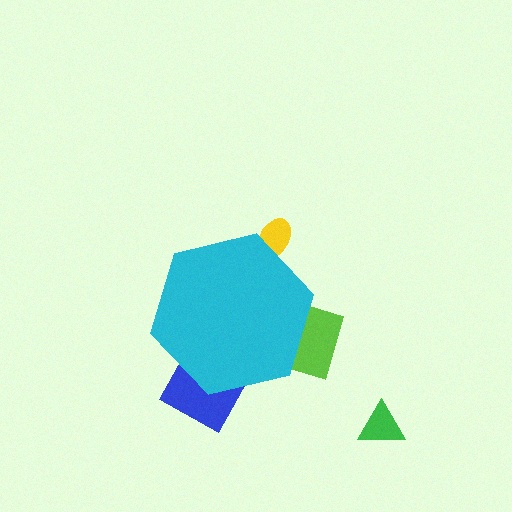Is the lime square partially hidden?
Yes, the lime square is partially hidden behind the cyan hexagon.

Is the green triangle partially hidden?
No, the green triangle is fully visible.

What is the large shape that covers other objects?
A cyan hexagon.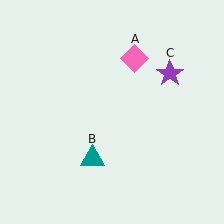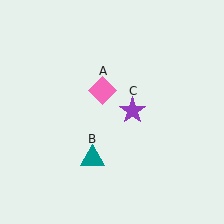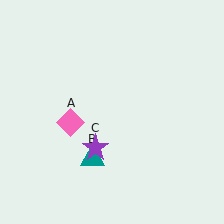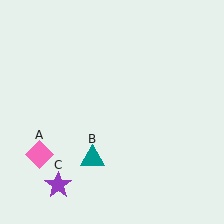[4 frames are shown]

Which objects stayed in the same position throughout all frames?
Teal triangle (object B) remained stationary.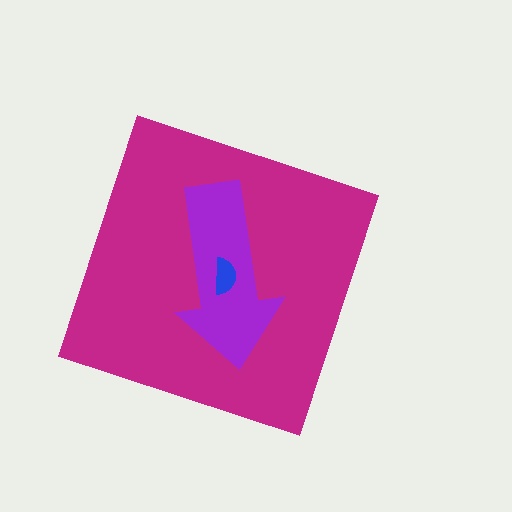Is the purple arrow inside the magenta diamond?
Yes.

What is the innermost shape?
The blue semicircle.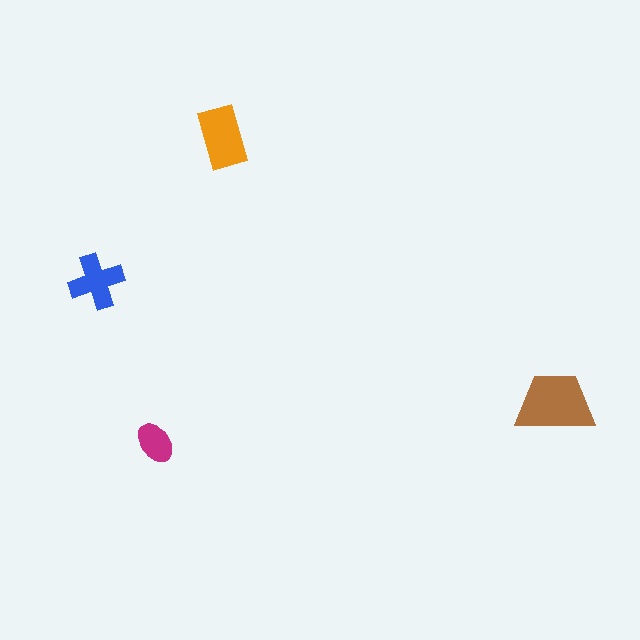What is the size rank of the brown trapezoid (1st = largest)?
1st.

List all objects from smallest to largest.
The magenta ellipse, the blue cross, the orange rectangle, the brown trapezoid.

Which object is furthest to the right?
The brown trapezoid is rightmost.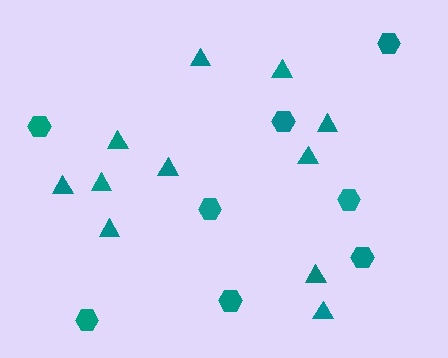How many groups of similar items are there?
There are 2 groups: one group of hexagons (8) and one group of triangles (11).